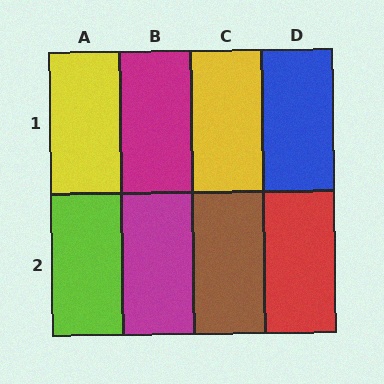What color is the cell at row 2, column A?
Lime.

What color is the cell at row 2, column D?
Red.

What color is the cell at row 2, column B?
Magenta.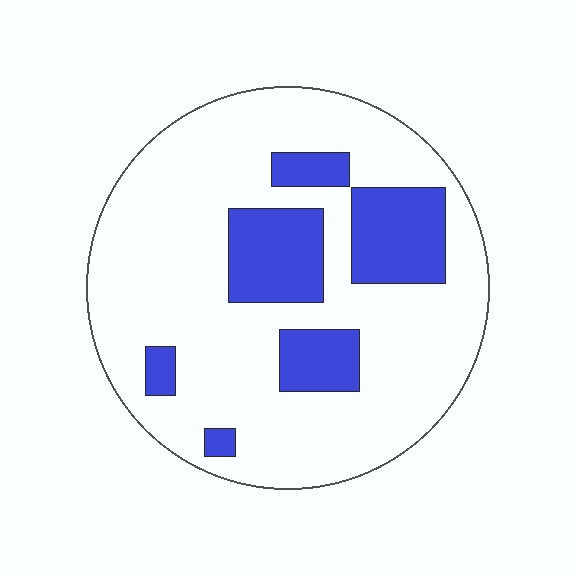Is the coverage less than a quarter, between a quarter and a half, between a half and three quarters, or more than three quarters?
Less than a quarter.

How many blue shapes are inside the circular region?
6.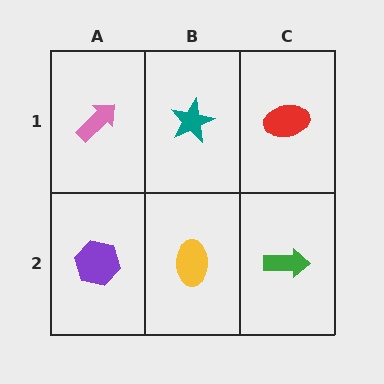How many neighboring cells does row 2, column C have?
2.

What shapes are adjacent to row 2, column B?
A teal star (row 1, column B), a purple hexagon (row 2, column A), a green arrow (row 2, column C).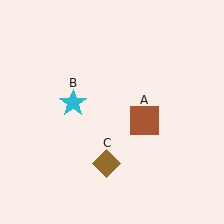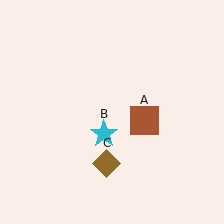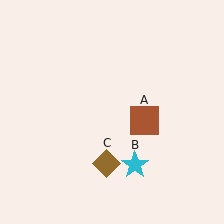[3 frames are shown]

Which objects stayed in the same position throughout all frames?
Brown square (object A) and brown diamond (object C) remained stationary.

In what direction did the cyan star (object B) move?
The cyan star (object B) moved down and to the right.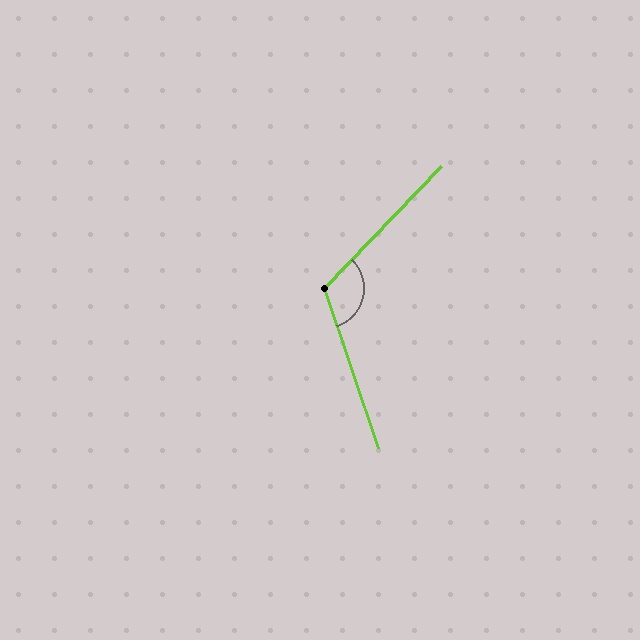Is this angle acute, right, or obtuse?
It is obtuse.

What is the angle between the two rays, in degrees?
Approximately 118 degrees.